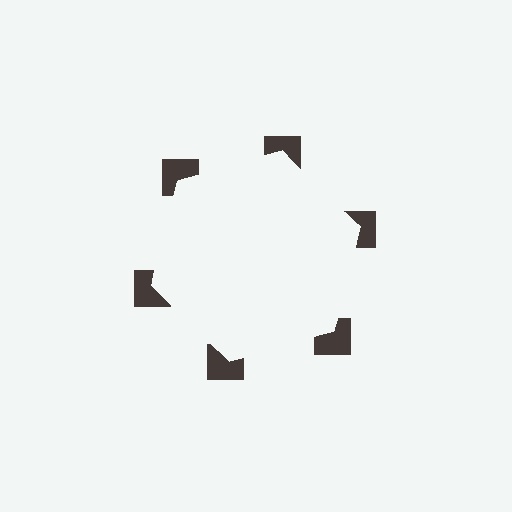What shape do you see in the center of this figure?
An illusory hexagon — its edges are inferred from the aligned wedge cuts in the notched squares, not physically drawn.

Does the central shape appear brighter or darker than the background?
It typically appears slightly brighter than the background, even though no actual brightness change is drawn.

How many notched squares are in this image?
There are 6 — one at each vertex of the illusory hexagon.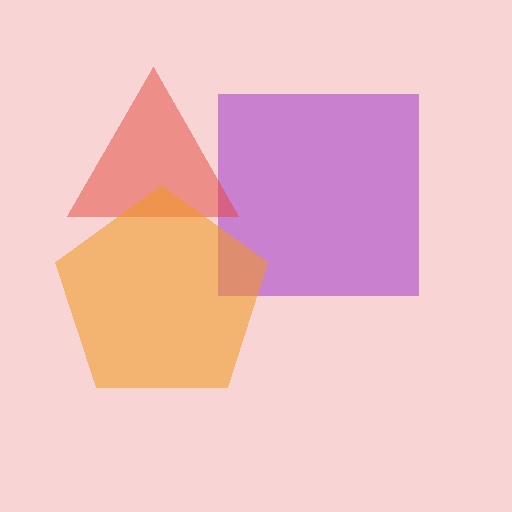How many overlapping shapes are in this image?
There are 3 overlapping shapes in the image.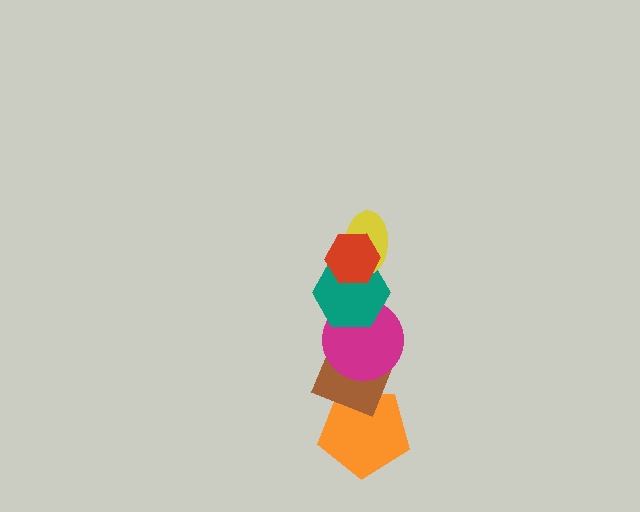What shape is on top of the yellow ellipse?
The red hexagon is on top of the yellow ellipse.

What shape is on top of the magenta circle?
The teal hexagon is on top of the magenta circle.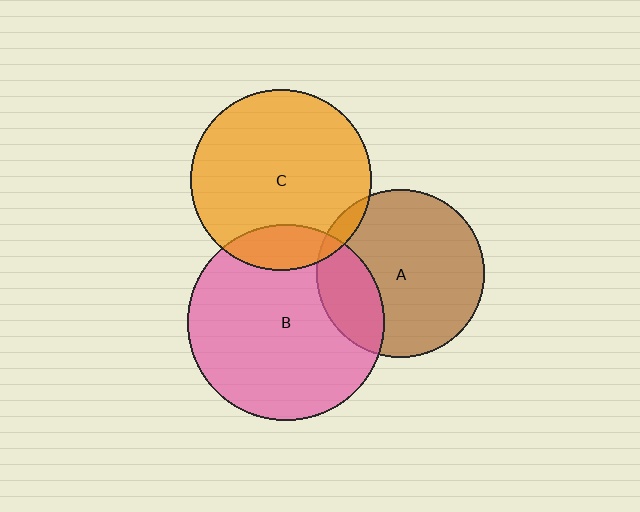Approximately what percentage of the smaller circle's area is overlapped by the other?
Approximately 5%.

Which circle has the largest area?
Circle B (pink).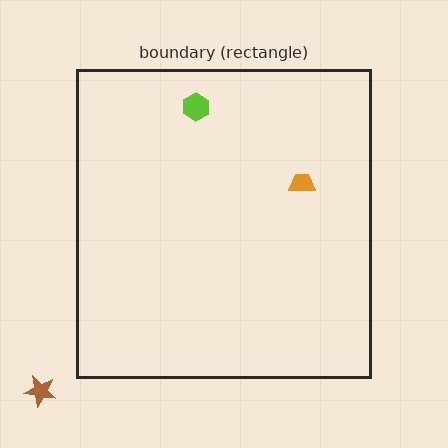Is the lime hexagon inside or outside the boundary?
Inside.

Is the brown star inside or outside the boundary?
Outside.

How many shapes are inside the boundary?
2 inside, 1 outside.